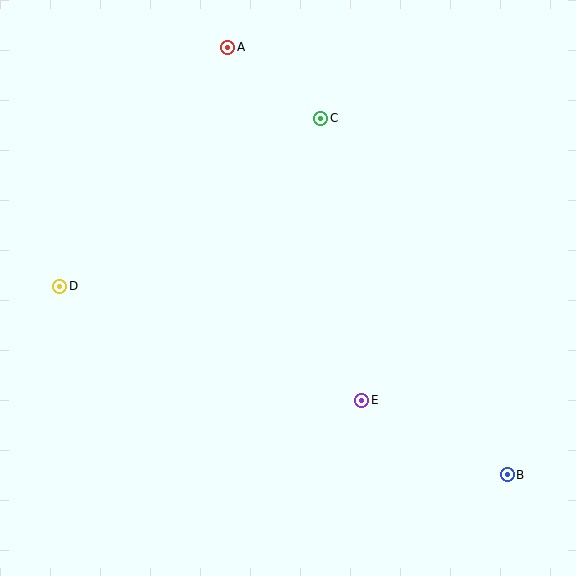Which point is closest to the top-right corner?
Point C is closest to the top-right corner.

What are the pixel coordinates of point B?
Point B is at (507, 475).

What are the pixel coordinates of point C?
Point C is at (321, 118).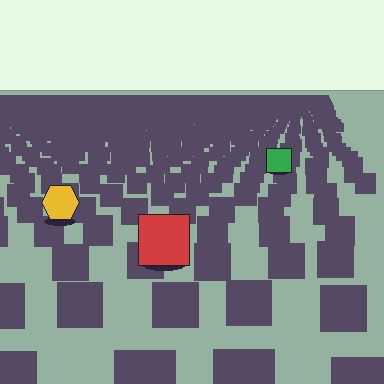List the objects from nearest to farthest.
From nearest to farthest: the red square, the yellow hexagon, the green square.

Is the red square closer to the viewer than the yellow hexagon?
Yes. The red square is closer — you can tell from the texture gradient: the ground texture is coarser near it.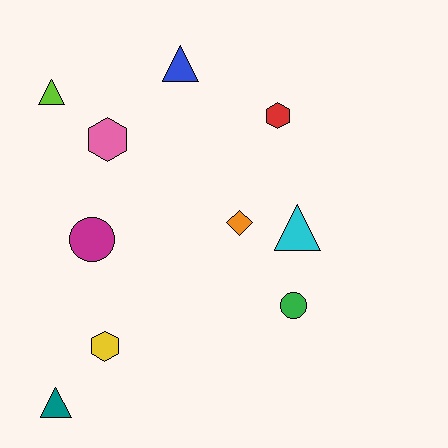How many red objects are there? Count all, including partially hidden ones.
There is 1 red object.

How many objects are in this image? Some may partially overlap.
There are 10 objects.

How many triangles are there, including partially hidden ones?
There are 4 triangles.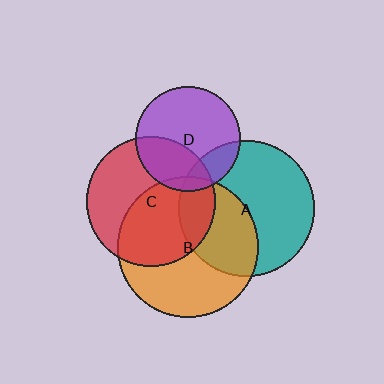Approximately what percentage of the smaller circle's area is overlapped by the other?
Approximately 5%.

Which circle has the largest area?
Circle B (orange).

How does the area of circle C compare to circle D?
Approximately 1.5 times.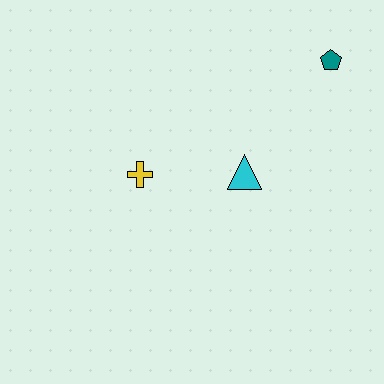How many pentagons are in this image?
There is 1 pentagon.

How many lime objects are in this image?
There are no lime objects.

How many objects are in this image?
There are 3 objects.